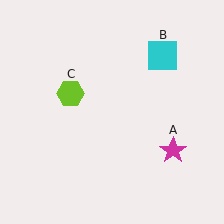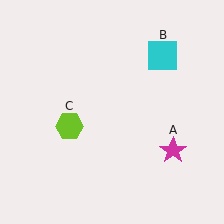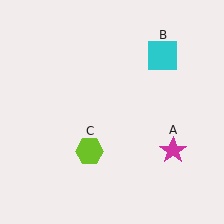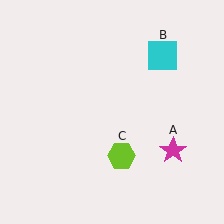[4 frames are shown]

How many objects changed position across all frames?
1 object changed position: lime hexagon (object C).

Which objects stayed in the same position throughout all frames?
Magenta star (object A) and cyan square (object B) remained stationary.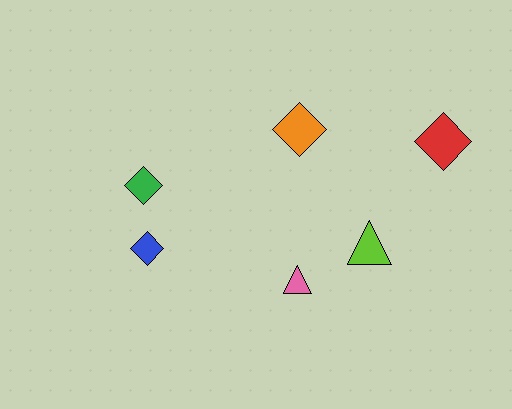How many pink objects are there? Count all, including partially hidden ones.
There is 1 pink object.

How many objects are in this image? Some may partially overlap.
There are 6 objects.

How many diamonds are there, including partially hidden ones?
There are 4 diamonds.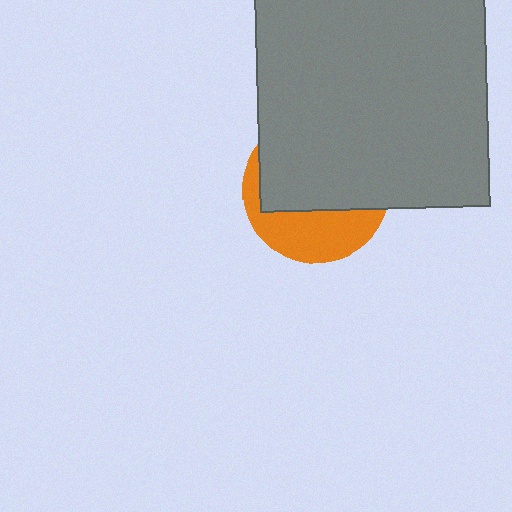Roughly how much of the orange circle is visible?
A small part of it is visible (roughly 36%).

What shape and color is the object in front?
The object in front is a gray square.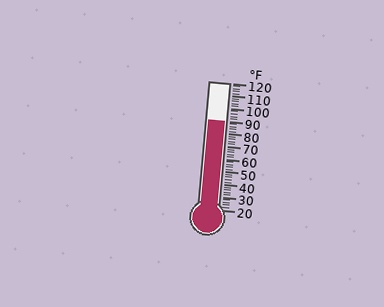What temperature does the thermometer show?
The thermometer shows approximately 90°F.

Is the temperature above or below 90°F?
The temperature is at 90°F.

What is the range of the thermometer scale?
The thermometer scale ranges from 20°F to 120°F.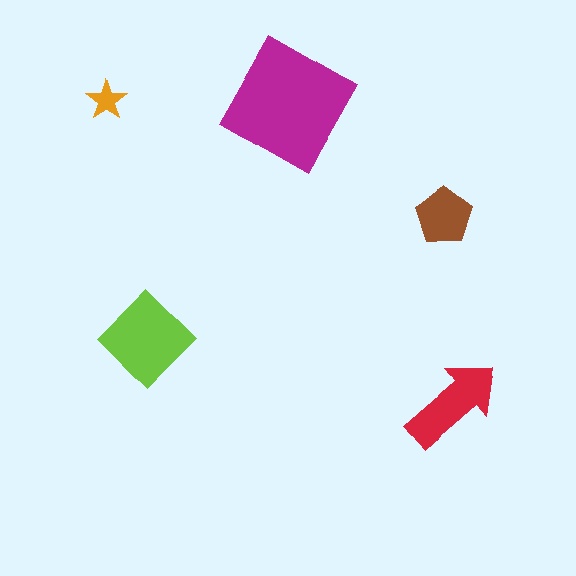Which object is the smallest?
The orange star.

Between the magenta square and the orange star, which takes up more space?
The magenta square.